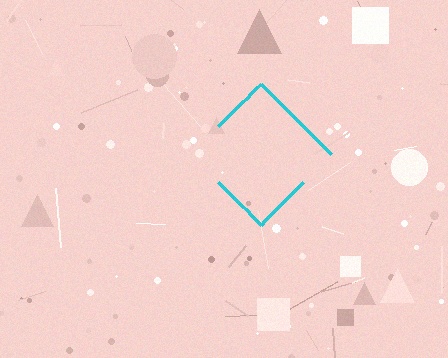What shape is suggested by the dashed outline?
The dashed outline suggests a diamond.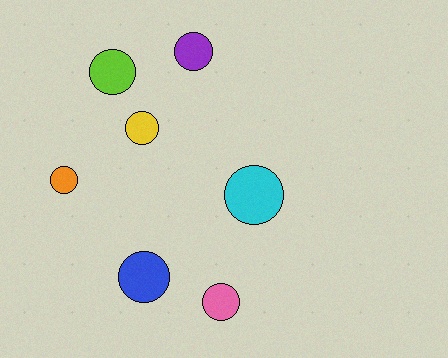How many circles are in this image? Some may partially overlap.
There are 7 circles.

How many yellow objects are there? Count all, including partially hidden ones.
There is 1 yellow object.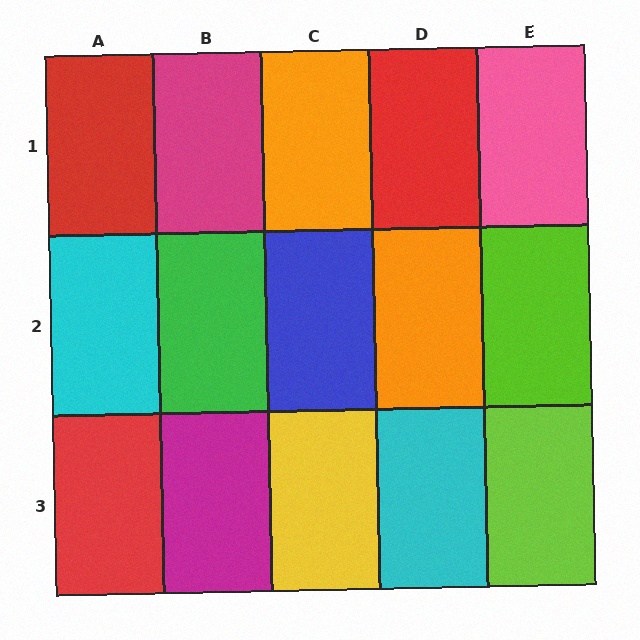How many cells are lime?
2 cells are lime.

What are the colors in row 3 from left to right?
Red, magenta, yellow, cyan, lime.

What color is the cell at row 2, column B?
Green.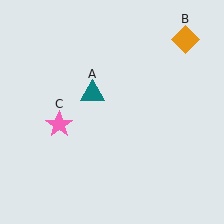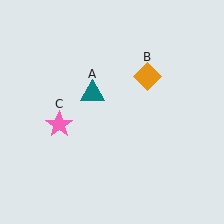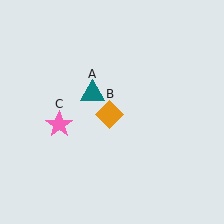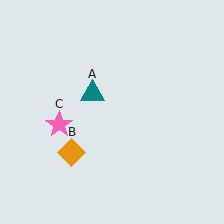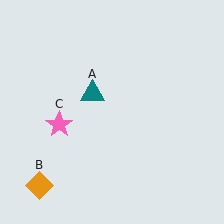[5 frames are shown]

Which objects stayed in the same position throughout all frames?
Teal triangle (object A) and pink star (object C) remained stationary.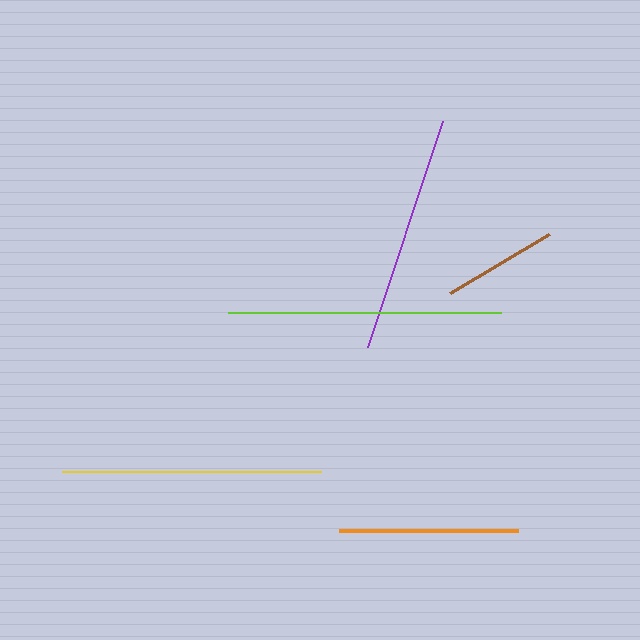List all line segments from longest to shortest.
From longest to shortest: lime, yellow, purple, orange, brown.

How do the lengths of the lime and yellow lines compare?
The lime and yellow lines are approximately the same length.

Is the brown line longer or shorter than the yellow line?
The yellow line is longer than the brown line.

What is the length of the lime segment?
The lime segment is approximately 272 pixels long.